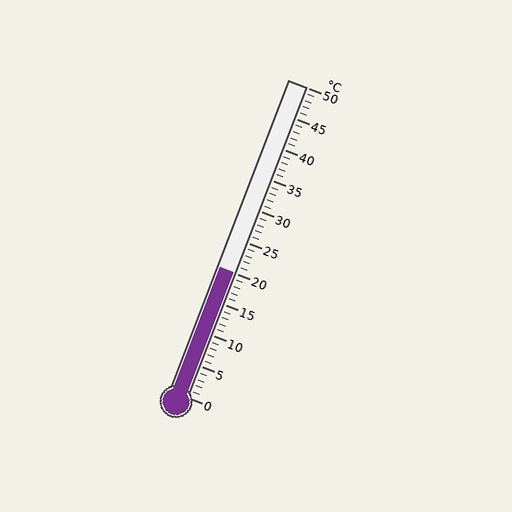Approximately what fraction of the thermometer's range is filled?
The thermometer is filled to approximately 40% of its range.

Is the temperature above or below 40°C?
The temperature is below 40°C.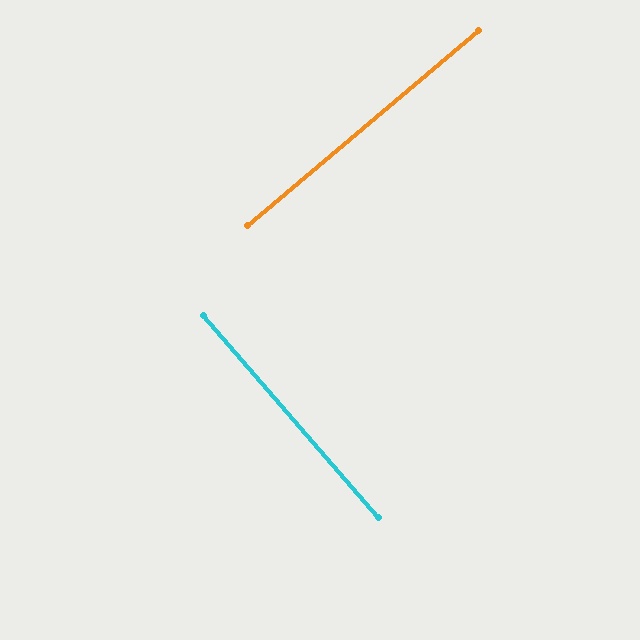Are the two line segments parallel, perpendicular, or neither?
Perpendicular — they meet at approximately 89°.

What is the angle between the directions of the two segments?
Approximately 89 degrees.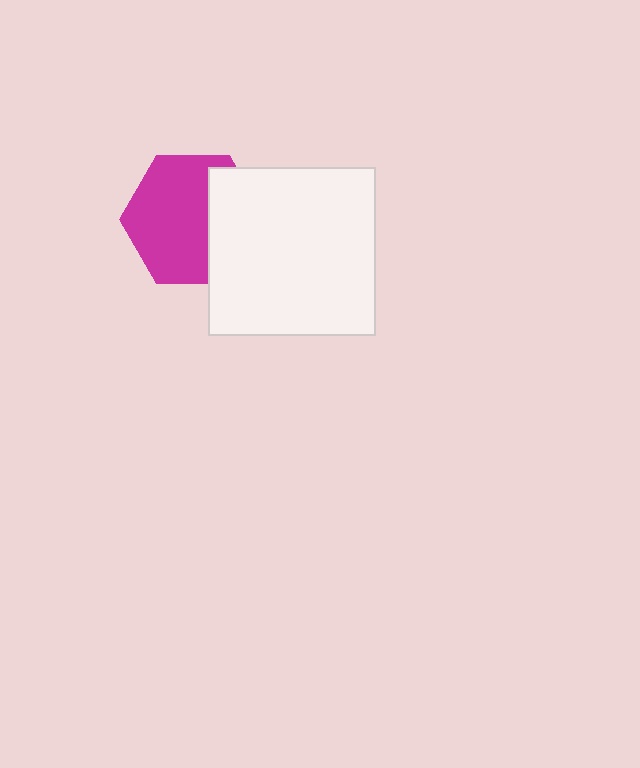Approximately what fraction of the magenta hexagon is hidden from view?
Roughly 35% of the magenta hexagon is hidden behind the white rectangle.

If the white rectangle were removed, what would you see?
You would see the complete magenta hexagon.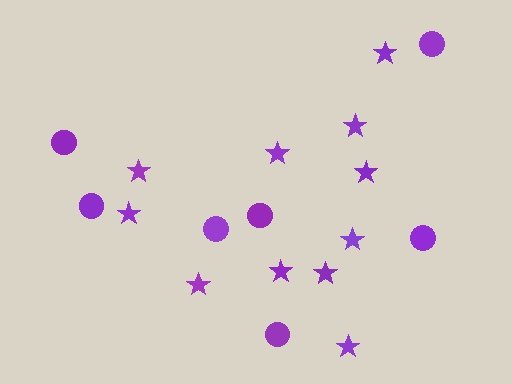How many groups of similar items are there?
There are 2 groups: one group of circles (7) and one group of stars (11).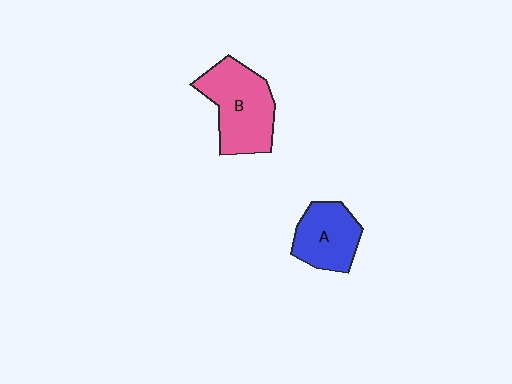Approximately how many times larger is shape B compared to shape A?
Approximately 1.4 times.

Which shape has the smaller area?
Shape A (blue).